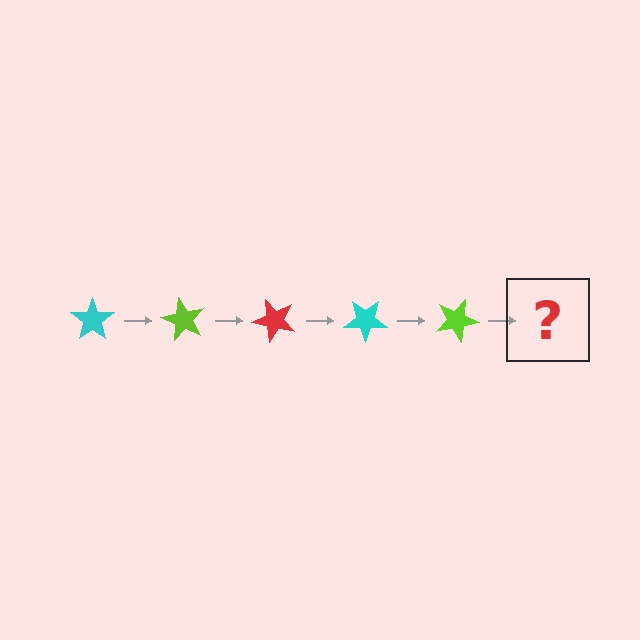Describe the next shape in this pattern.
It should be a red star, rotated 300 degrees from the start.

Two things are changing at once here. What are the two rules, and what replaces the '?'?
The two rules are that it rotates 60 degrees each step and the color cycles through cyan, lime, and red. The '?' should be a red star, rotated 300 degrees from the start.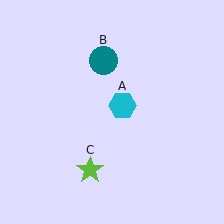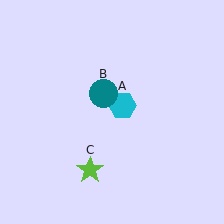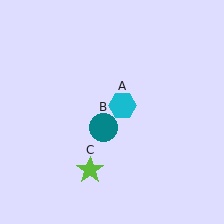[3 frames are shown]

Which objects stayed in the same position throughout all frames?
Cyan hexagon (object A) and lime star (object C) remained stationary.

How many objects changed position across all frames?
1 object changed position: teal circle (object B).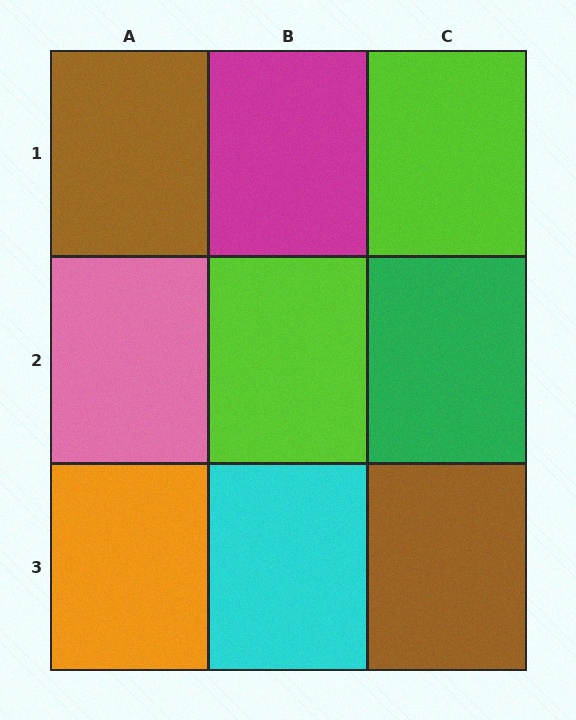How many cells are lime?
2 cells are lime.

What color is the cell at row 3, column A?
Orange.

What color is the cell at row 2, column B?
Lime.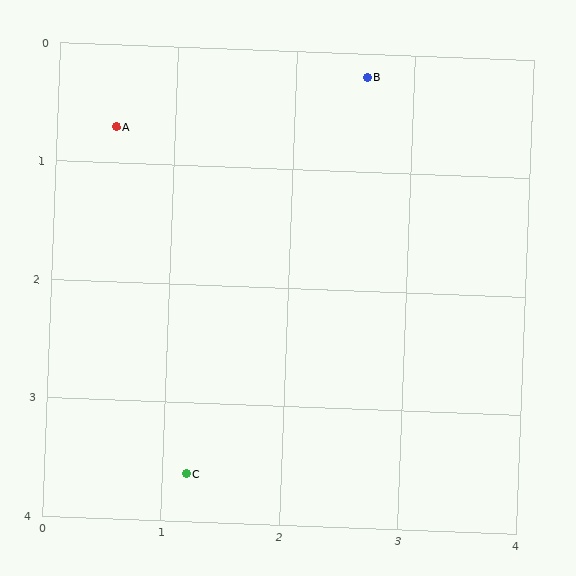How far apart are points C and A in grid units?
Points C and A are about 3.0 grid units apart.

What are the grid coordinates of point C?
Point C is at approximately (1.2, 3.6).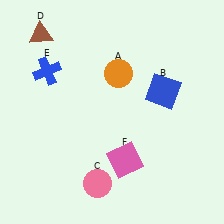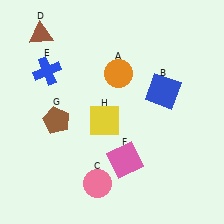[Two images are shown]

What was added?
A brown pentagon (G), a yellow square (H) were added in Image 2.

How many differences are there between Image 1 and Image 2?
There are 2 differences between the two images.